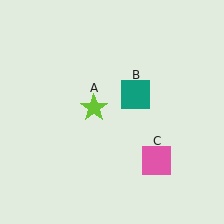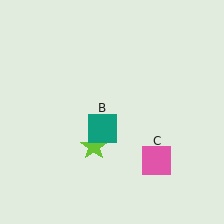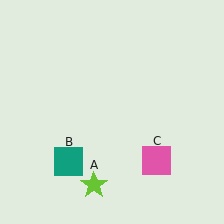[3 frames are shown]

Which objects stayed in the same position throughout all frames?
Pink square (object C) remained stationary.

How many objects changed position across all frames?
2 objects changed position: lime star (object A), teal square (object B).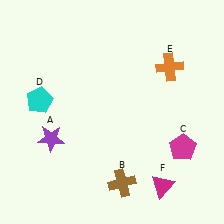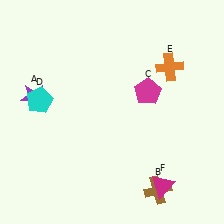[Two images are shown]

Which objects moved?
The objects that moved are: the purple star (A), the brown cross (B), the magenta pentagon (C).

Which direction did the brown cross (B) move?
The brown cross (B) moved right.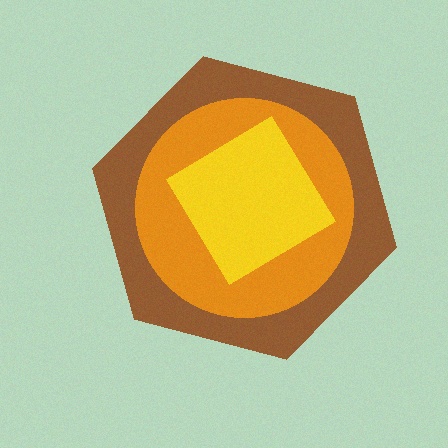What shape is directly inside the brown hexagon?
The orange circle.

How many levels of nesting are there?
3.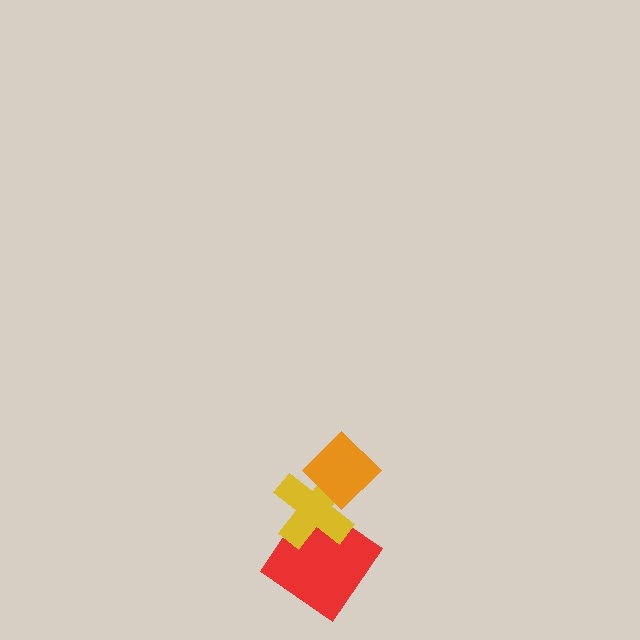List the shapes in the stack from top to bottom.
From top to bottom: the orange diamond, the yellow cross, the red diamond.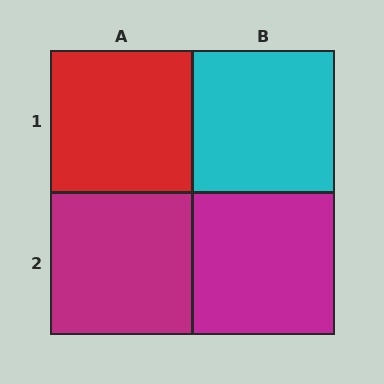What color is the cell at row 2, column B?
Magenta.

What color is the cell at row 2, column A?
Magenta.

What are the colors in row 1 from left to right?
Red, cyan.